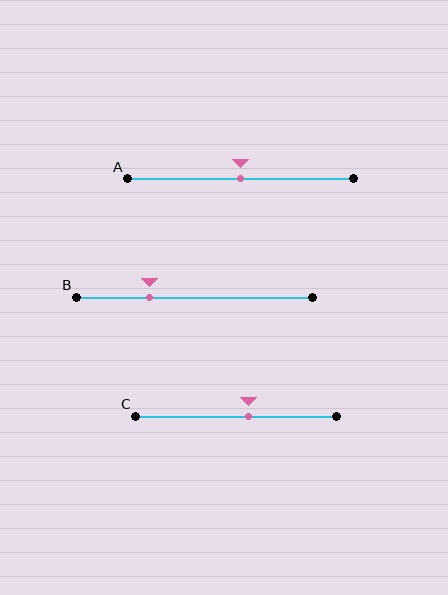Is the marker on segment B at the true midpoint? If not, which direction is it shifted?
No, the marker on segment B is shifted to the left by about 19% of the segment length.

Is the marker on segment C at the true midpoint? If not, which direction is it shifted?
No, the marker on segment C is shifted to the right by about 6% of the segment length.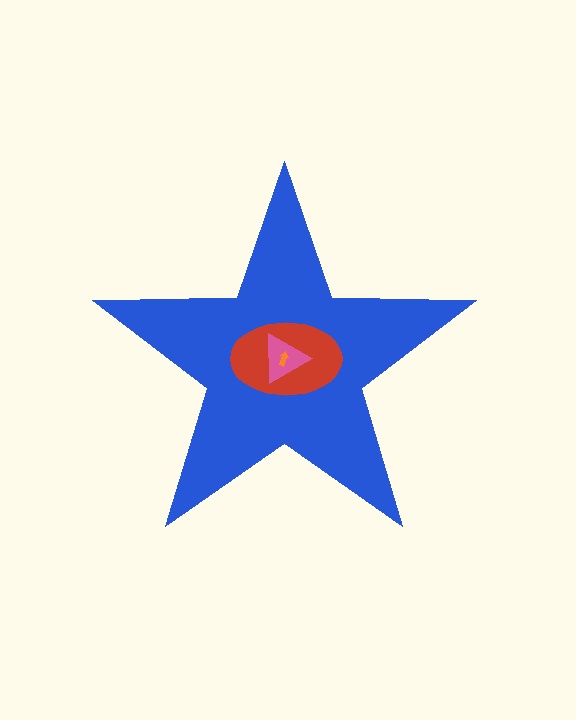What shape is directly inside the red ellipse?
The pink triangle.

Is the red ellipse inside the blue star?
Yes.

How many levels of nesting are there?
4.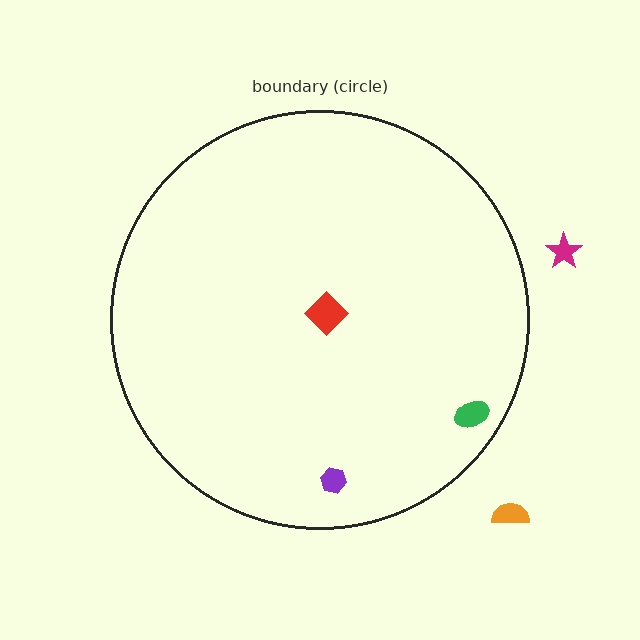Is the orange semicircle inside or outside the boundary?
Outside.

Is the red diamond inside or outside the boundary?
Inside.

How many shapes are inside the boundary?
3 inside, 2 outside.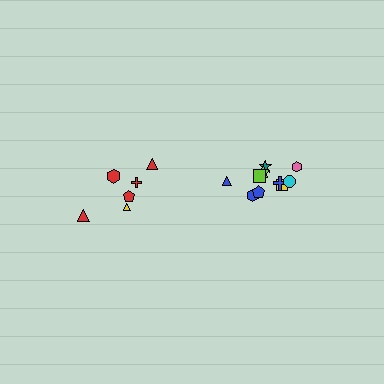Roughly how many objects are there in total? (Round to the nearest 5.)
Roughly 15 objects in total.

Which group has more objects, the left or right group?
The right group.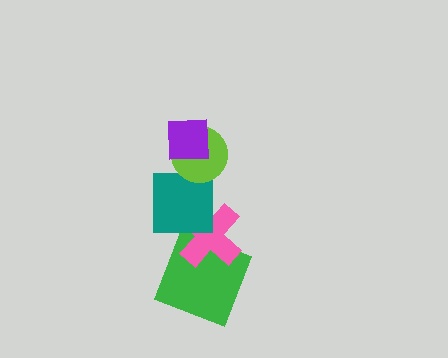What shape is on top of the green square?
The pink cross is on top of the green square.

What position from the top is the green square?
The green square is 5th from the top.